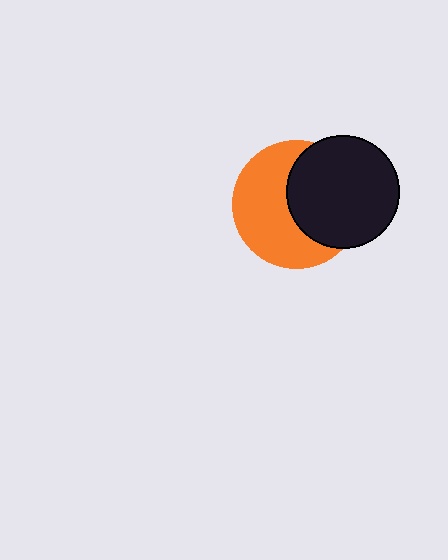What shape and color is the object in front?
The object in front is a black circle.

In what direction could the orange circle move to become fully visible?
The orange circle could move left. That would shift it out from behind the black circle entirely.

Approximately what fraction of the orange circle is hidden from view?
Roughly 45% of the orange circle is hidden behind the black circle.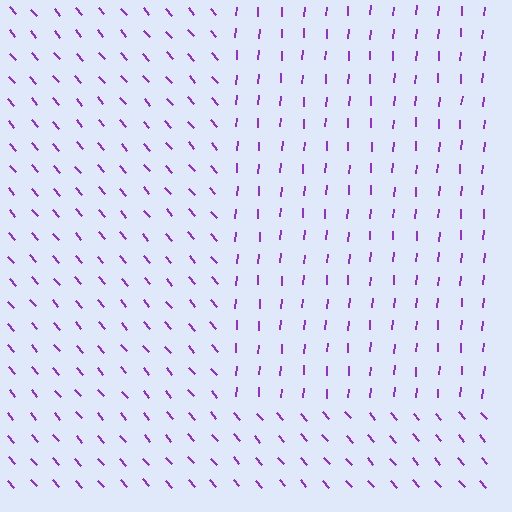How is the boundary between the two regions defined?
The boundary is defined purely by a change in line orientation (approximately 45 degrees difference). All lines are the same color and thickness.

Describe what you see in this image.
The image is filled with small purple line segments. A rectangle region in the image has lines oriented differently from the surrounding lines, creating a visible texture boundary.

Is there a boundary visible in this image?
Yes, there is a texture boundary formed by a change in line orientation.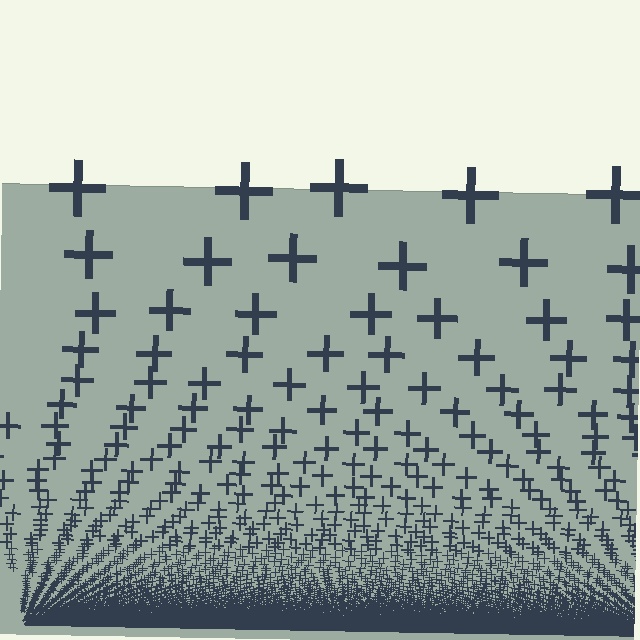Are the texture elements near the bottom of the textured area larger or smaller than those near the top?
Smaller. The gradient is inverted — elements near the bottom are smaller and denser.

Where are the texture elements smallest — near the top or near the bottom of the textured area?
Near the bottom.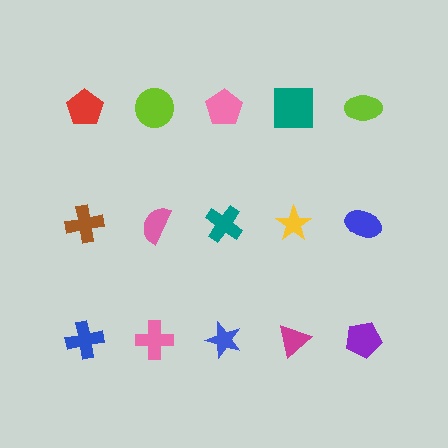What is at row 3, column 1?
A blue cross.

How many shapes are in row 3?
5 shapes.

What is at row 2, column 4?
A yellow star.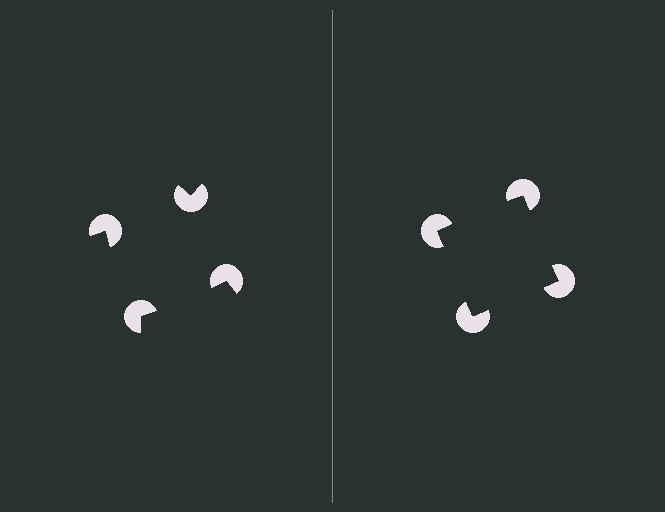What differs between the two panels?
The pac-man discs are positioned identically on both sides; only the wedge orientations differ. On the right they align to a square; on the left they are misaligned.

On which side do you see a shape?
An illusory square appears on the right side. On the left side the wedge cuts are rotated, so no coherent shape forms.